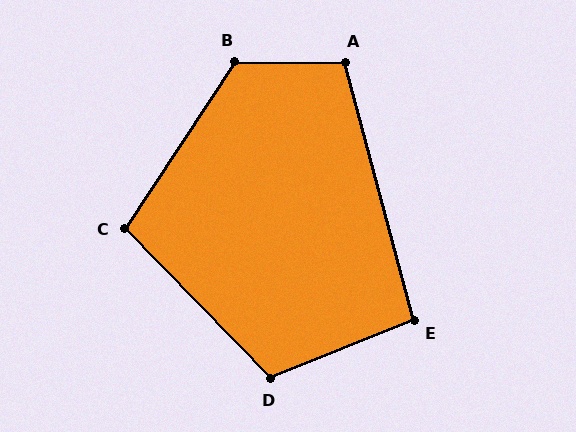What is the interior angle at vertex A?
Approximately 106 degrees (obtuse).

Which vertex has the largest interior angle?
B, at approximately 123 degrees.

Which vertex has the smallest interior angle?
E, at approximately 97 degrees.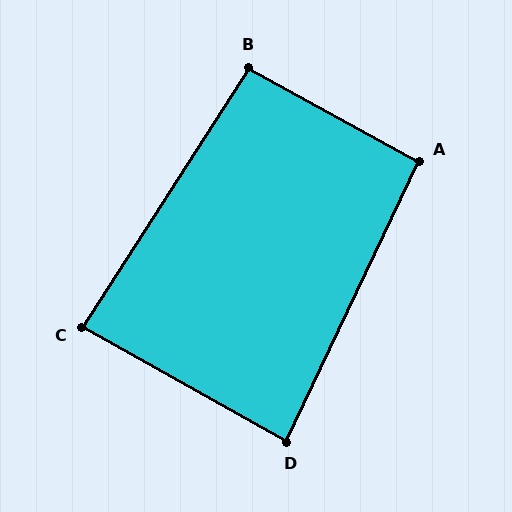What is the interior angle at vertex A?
Approximately 93 degrees (approximately right).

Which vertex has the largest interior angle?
B, at approximately 94 degrees.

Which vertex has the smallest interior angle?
D, at approximately 86 degrees.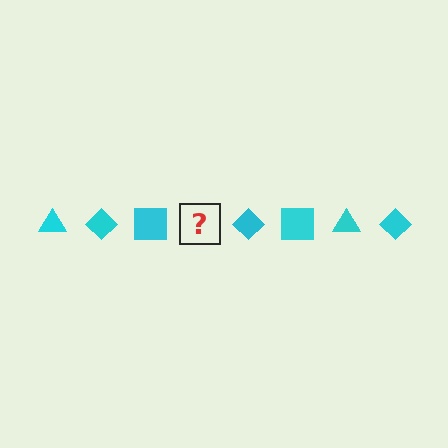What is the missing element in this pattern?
The missing element is a cyan triangle.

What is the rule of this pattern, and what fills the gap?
The rule is that the pattern cycles through triangle, diamond, square shapes in cyan. The gap should be filled with a cyan triangle.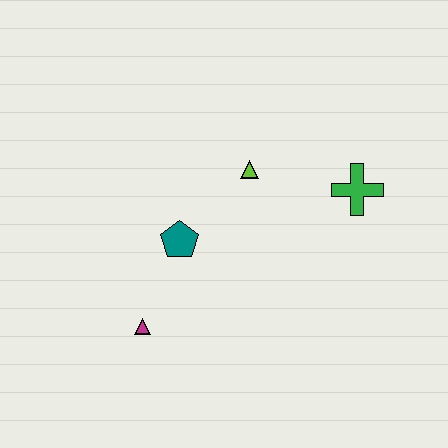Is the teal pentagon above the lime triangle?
No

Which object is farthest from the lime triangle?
The magenta triangle is farthest from the lime triangle.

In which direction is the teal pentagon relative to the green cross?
The teal pentagon is to the left of the green cross.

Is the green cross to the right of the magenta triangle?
Yes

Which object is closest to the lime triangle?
The teal pentagon is closest to the lime triangle.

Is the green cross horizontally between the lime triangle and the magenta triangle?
No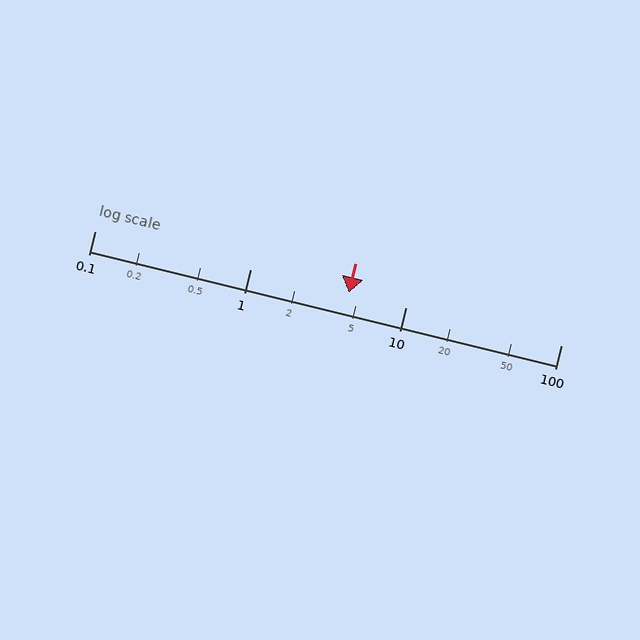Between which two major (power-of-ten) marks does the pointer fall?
The pointer is between 1 and 10.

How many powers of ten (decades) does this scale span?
The scale spans 3 decades, from 0.1 to 100.